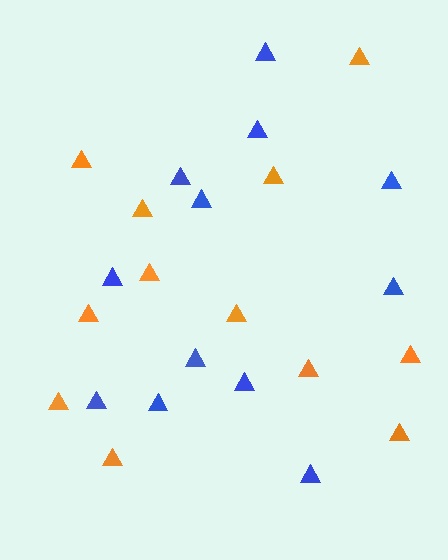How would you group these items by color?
There are 2 groups: one group of orange triangles (12) and one group of blue triangles (12).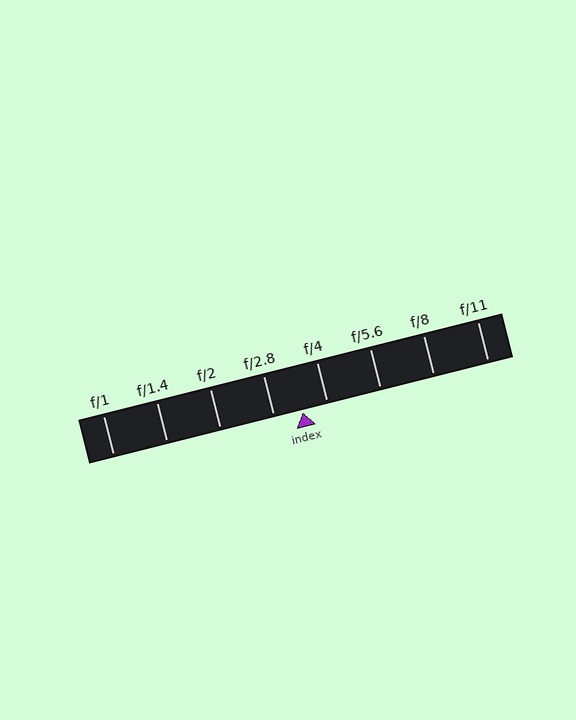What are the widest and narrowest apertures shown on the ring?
The widest aperture shown is f/1 and the narrowest is f/11.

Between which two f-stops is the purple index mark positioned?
The index mark is between f/2.8 and f/4.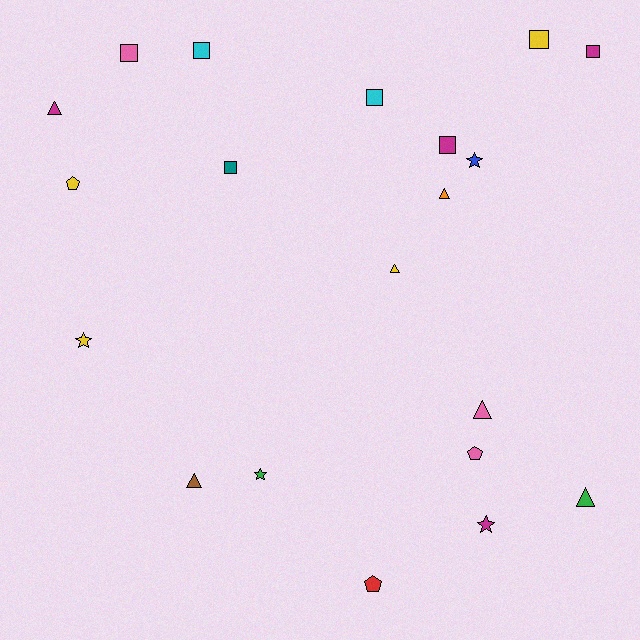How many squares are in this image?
There are 7 squares.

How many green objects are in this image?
There are 2 green objects.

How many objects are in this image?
There are 20 objects.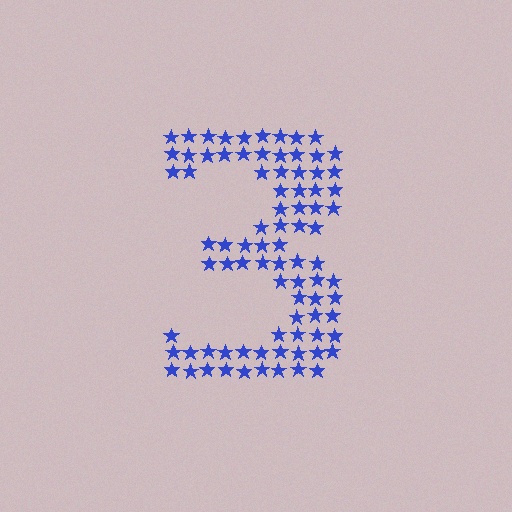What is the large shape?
The large shape is the digit 3.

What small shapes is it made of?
It is made of small stars.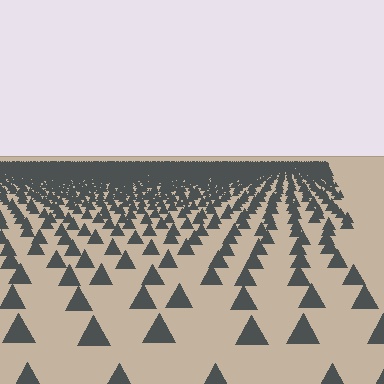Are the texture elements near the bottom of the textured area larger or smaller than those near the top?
Larger. Near the bottom, elements are closer to the viewer and appear at a bigger on-screen size.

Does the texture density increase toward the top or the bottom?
Density increases toward the top.